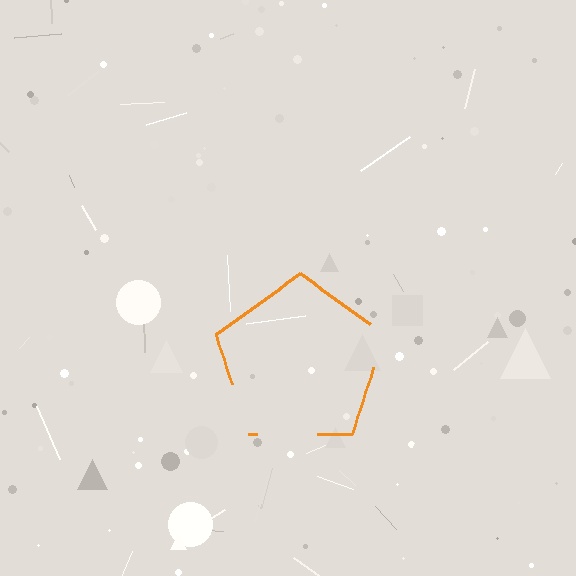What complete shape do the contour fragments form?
The contour fragments form a pentagon.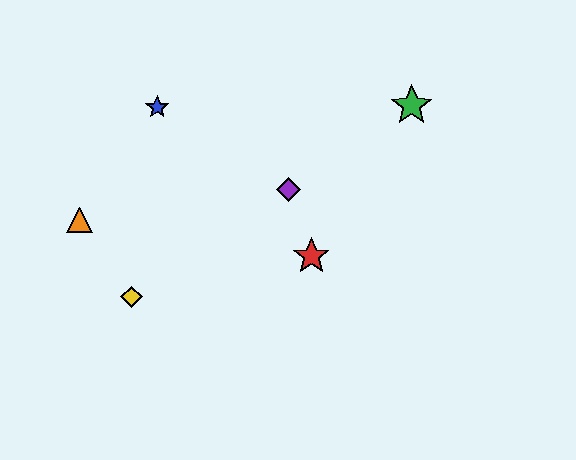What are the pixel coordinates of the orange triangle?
The orange triangle is at (79, 220).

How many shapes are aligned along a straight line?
3 shapes (the green star, the yellow diamond, the purple diamond) are aligned along a straight line.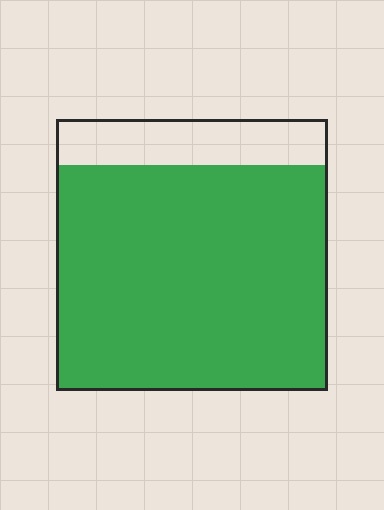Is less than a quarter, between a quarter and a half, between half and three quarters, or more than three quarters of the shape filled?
More than three quarters.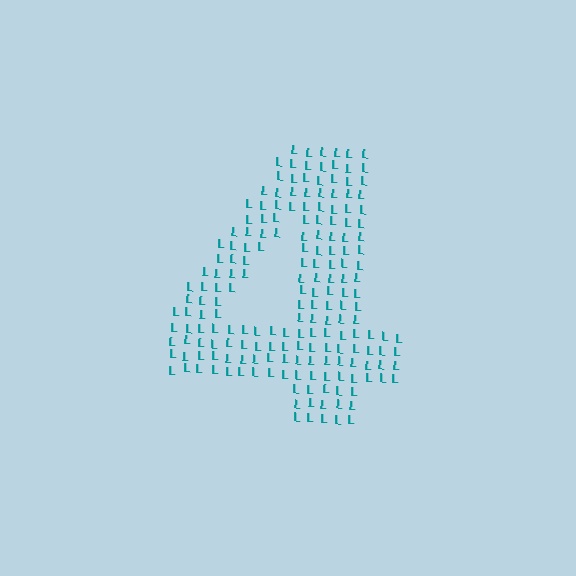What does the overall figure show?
The overall figure shows the digit 4.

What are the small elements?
The small elements are letter L's.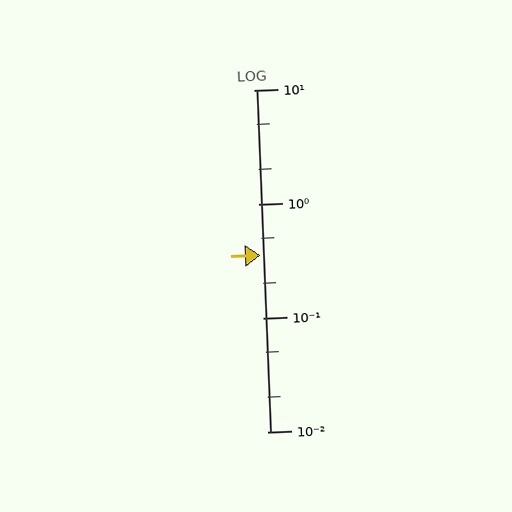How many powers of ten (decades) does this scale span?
The scale spans 3 decades, from 0.01 to 10.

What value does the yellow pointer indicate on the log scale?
The pointer indicates approximately 0.35.